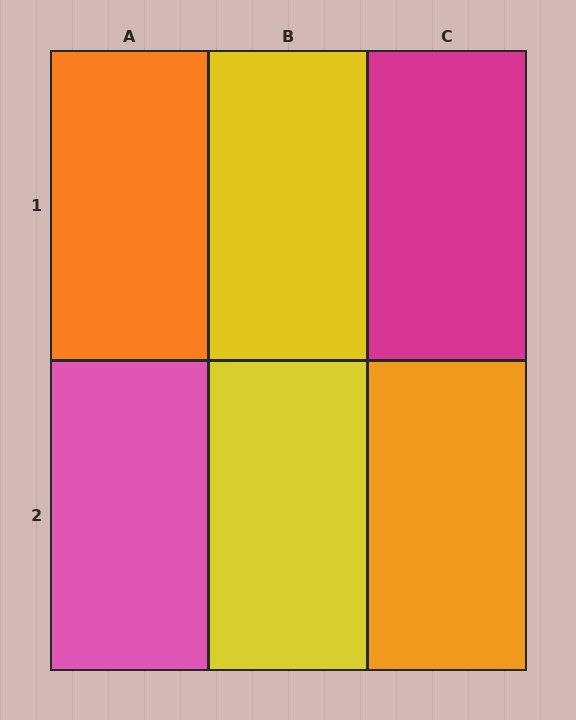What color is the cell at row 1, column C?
Magenta.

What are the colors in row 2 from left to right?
Pink, yellow, orange.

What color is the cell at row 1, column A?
Orange.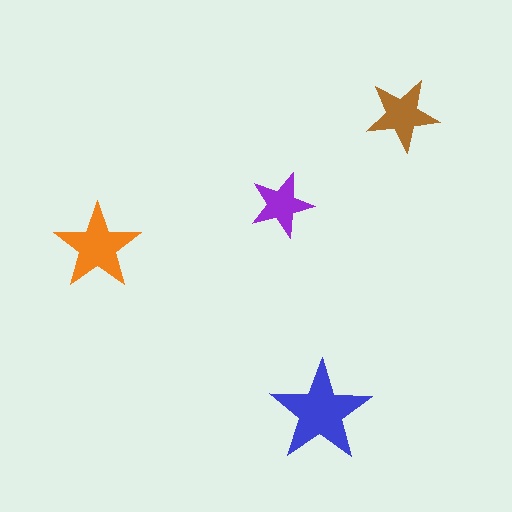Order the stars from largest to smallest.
the blue one, the orange one, the brown one, the purple one.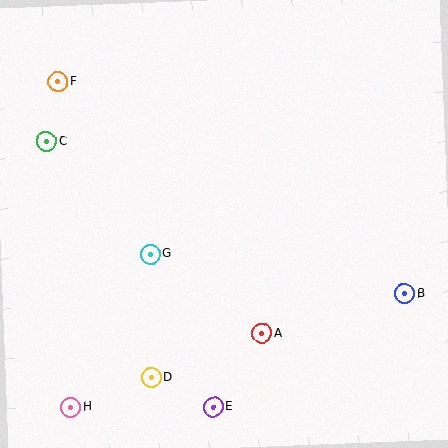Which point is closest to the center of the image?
Point G at (151, 254) is closest to the center.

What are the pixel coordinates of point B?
Point B is at (405, 294).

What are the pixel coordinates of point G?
Point G is at (151, 254).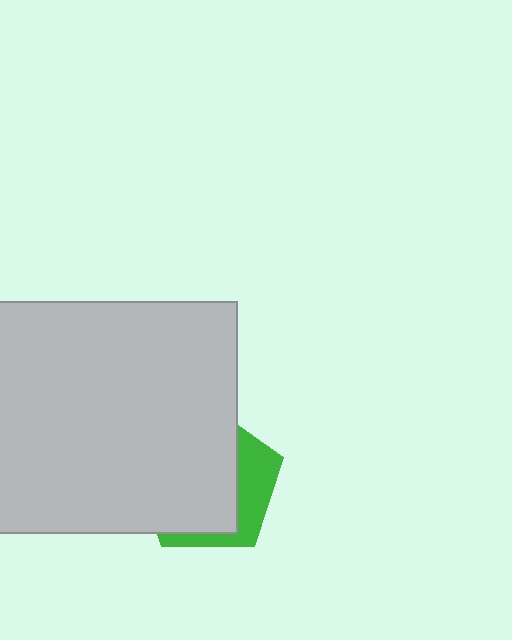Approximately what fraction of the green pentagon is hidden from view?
Roughly 69% of the green pentagon is hidden behind the light gray rectangle.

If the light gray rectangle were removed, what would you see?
You would see the complete green pentagon.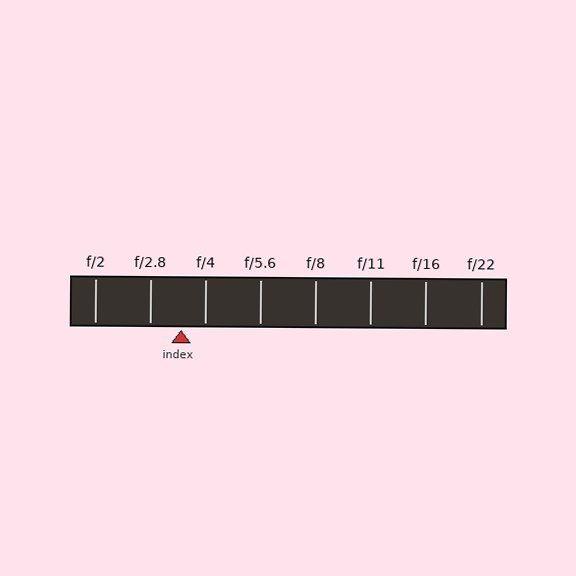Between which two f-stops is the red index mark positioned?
The index mark is between f/2.8 and f/4.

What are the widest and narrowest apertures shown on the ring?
The widest aperture shown is f/2 and the narrowest is f/22.